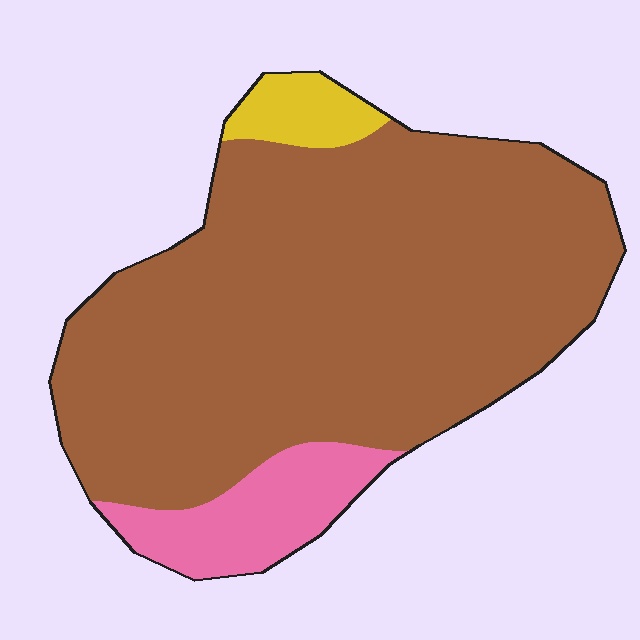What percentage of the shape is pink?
Pink covers roughly 10% of the shape.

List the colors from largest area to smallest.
From largest to smallest: brown, pink, yellow.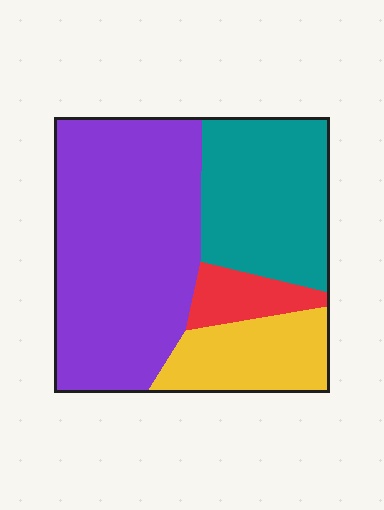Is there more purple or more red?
Purple.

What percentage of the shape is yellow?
Yellow covers about 15% of the shape.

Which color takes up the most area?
Purple, at roughly 50%.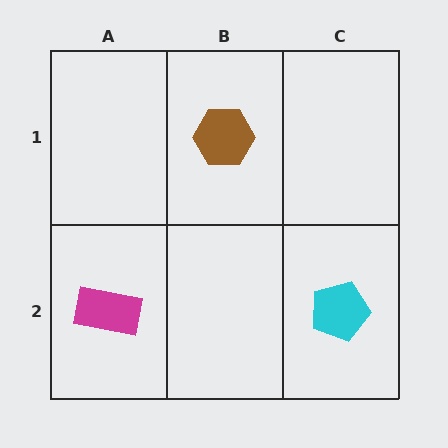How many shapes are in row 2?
2 shapes.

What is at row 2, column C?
A cyan pentagon.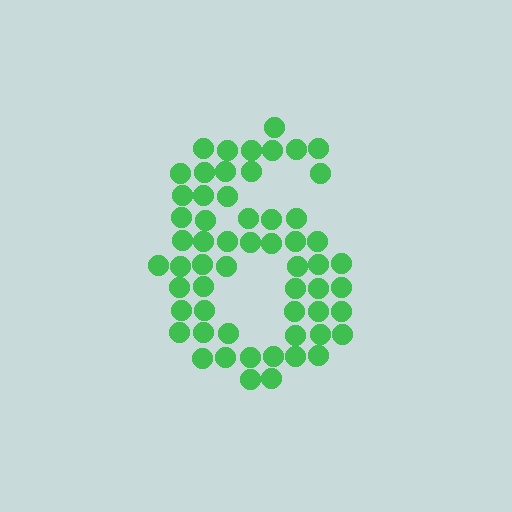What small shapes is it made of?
It is made of small circles.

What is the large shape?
The large shape is the digit 6.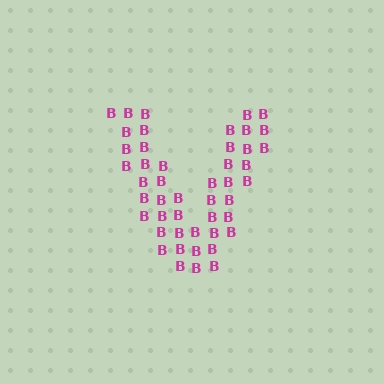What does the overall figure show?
The overall figure shows the letter V.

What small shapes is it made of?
It is made of small letter B's.